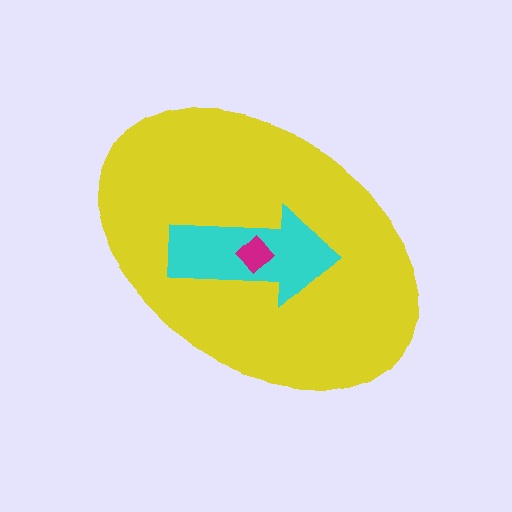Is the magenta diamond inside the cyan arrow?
Yes.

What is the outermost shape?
The yellow ellipse.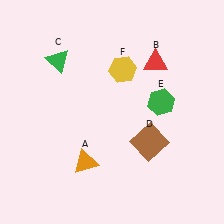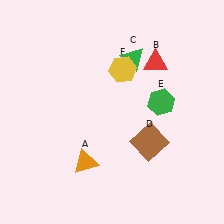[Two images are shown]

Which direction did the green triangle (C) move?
The green triangle (C) moved right.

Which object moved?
The green triangle (C) moved right.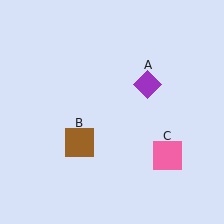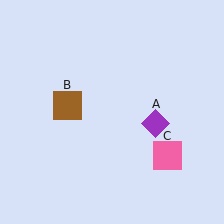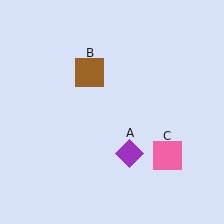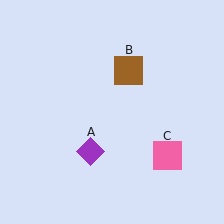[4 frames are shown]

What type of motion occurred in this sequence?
The purple diamond (object A), brown square (object B) rotated clockwise around the center of the scene.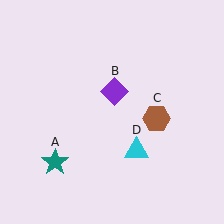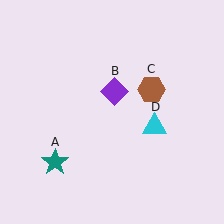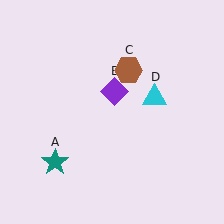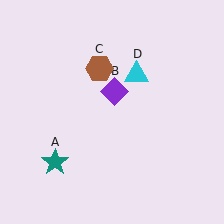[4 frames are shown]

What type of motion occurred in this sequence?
The brown hexagon (object C), cyan triangle (object D) rotated counterclockwise around the center of the scene.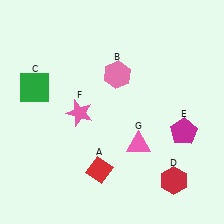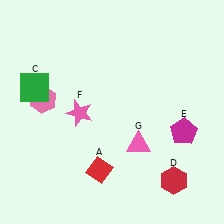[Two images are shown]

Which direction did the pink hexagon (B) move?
The pink hexagon (B) moved left.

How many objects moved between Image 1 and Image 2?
1 object moved between the two images.